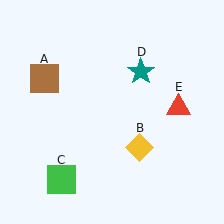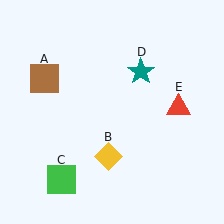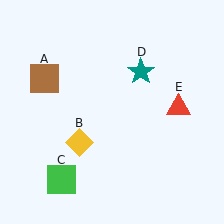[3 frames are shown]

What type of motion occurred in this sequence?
The yellow diamond (object B) rotated clockwise around the center of the scene.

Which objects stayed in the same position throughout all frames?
Brown square (object A) and green square (object C) and teal star (object D) and red triangle (object E) remained stationary.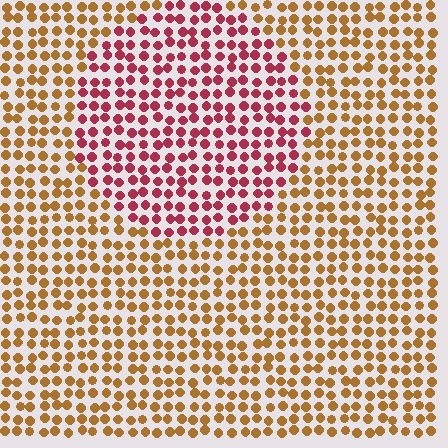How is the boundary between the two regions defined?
The boundary is defined purely by a slight shift in hue (about 49 degrees). Spacing, size, and orientation are identical on both sides.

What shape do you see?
I see a circle.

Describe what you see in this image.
The image is filled with small brown elements in a uniform arrangement. A circle-shaped region is visible where the elements are tinted to a slightly different hue, forming a subtle color boundary.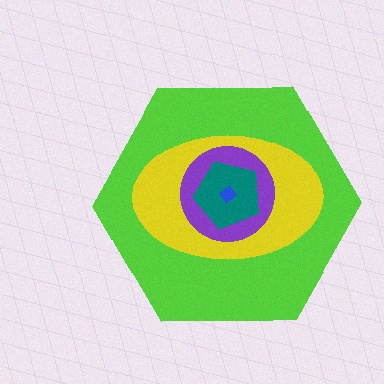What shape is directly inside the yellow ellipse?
The purple circle.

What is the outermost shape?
The lime hexagon.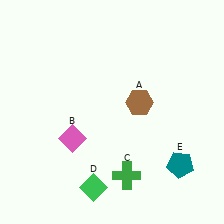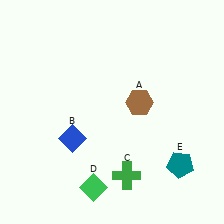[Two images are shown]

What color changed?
The diamond (B) changed from pink in Image 1 to blue in Image 2.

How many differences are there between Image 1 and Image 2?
There is 1 difference between the two images.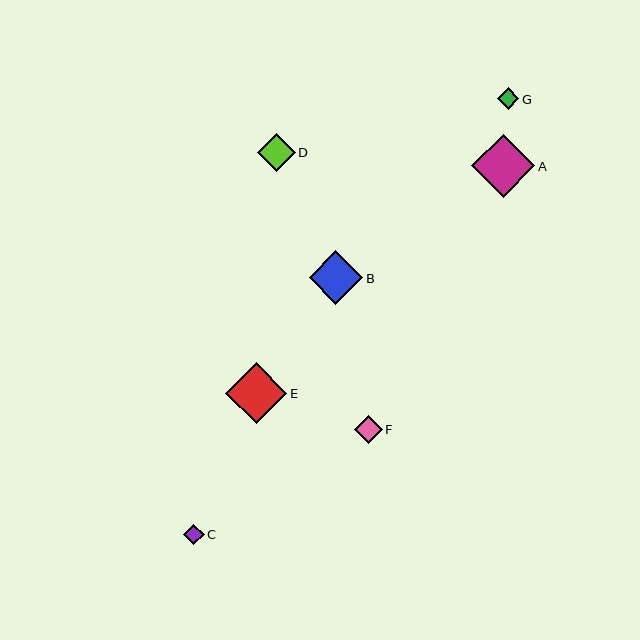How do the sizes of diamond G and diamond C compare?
Diamond G and diamond C are approximately the same size.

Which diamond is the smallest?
Diamond C is the smallest with a size of approximately 20 pixels.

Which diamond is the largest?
Diamond A is the largest with a size of approximately 63 pixels.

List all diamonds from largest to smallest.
From largest to smallest: A, E, B, D, F, G, C.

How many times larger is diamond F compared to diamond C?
Diamond F is approximately 1.3 times the size of diamond C.